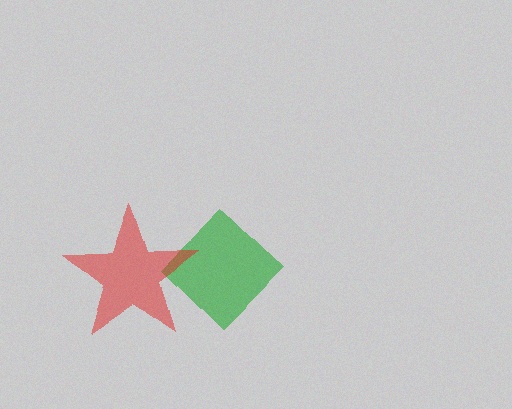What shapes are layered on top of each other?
The layered shapes are: a green diamond, a red star.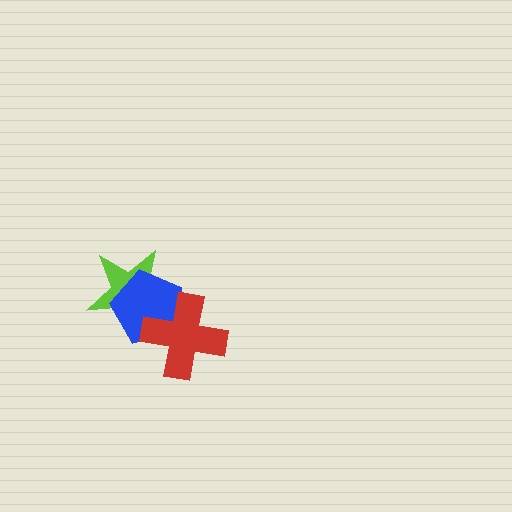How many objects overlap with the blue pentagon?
2 objects overlap with the blue pentagon.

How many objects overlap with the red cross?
2 objects overlap with the red cross.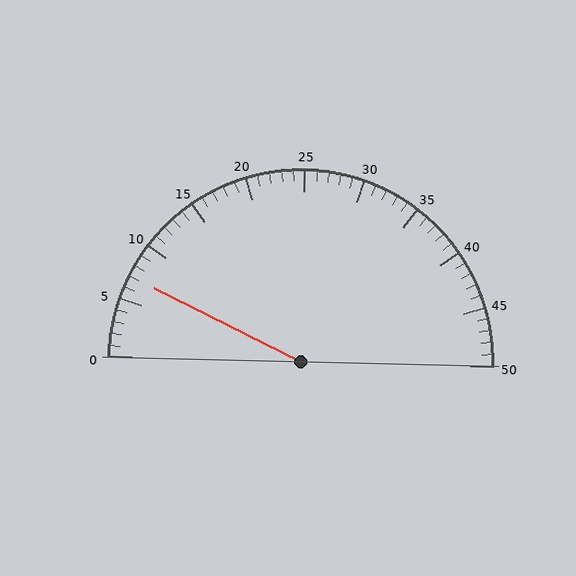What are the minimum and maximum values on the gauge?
The gauge ranges from 0 to 50.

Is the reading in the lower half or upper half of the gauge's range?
The reading is in the lower half of the range (0 to 50).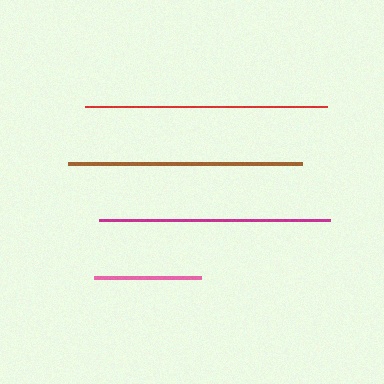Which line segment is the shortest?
The pink line is the shortest at approximately 107 pixels.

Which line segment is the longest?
The red line is the longest at approximately 243 pixels.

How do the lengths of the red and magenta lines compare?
The red and magenta lines are approximately the same length.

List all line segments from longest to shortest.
From longest to shortest: red, brown, magenta, pink.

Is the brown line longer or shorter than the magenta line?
The brown line is longer than the magenta line.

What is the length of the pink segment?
The pink segment is approximately 107 pixels long.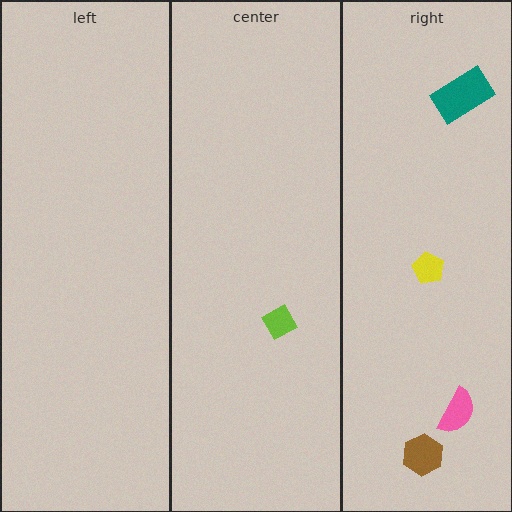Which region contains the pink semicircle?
The right region.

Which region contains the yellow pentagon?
The right region.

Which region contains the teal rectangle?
The right region.